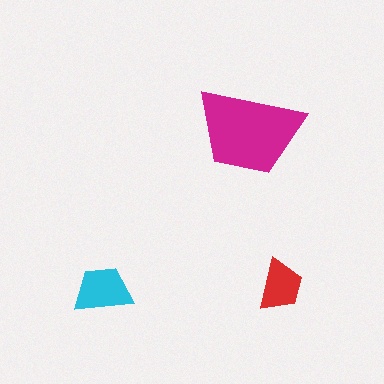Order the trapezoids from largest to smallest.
the magenta one, the cyan one, the red one.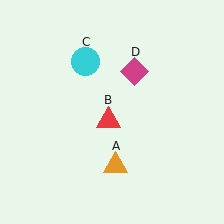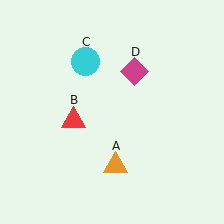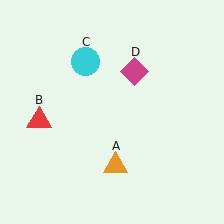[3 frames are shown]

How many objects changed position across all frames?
1 object changed position: red triangle (object B).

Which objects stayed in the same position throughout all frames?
Orange triangle (object A) and cyan circle (object C) and magenta diamond (object D) remained stationary.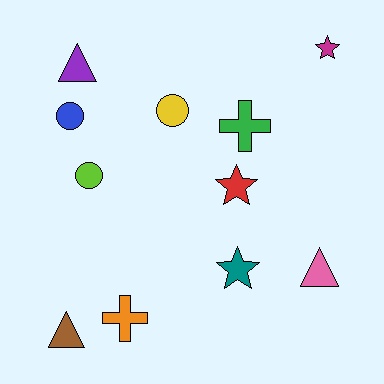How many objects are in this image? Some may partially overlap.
There are 11 objects.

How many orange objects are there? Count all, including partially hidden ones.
There is 1 orange object.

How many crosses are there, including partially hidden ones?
There are 2 crosses.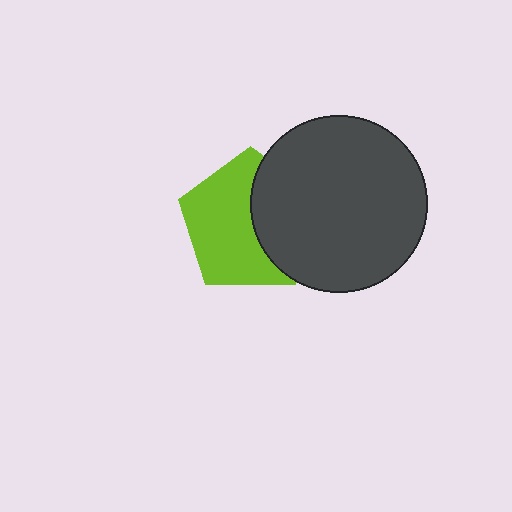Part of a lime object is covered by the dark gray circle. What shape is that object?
It is a pentagon.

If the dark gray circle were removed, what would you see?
You would see the complete lime pentagon.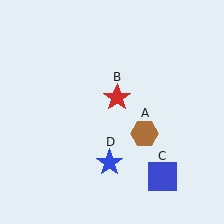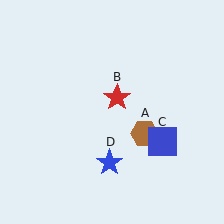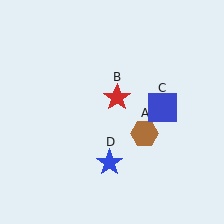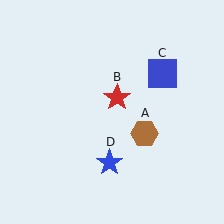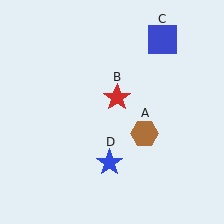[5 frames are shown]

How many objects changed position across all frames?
1 object changed position: blue square (object C).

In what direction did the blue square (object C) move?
The blue square (object C) moved up.